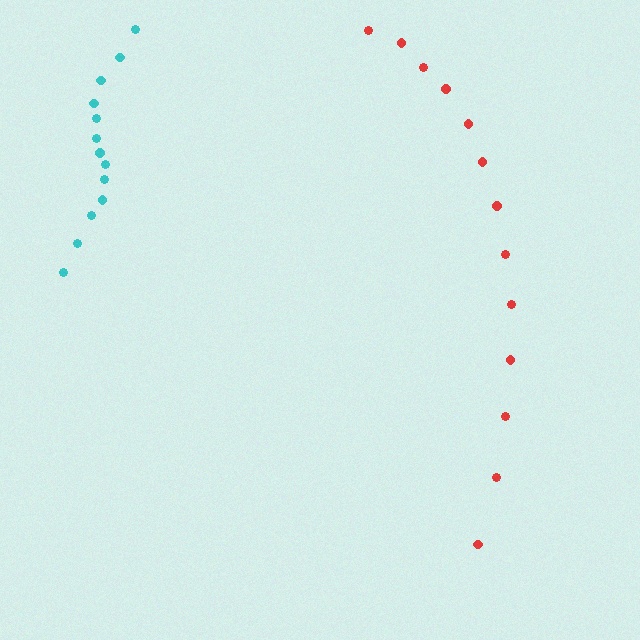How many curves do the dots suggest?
There are 2 distinct paths.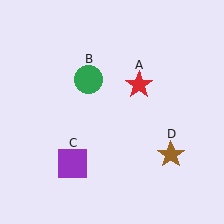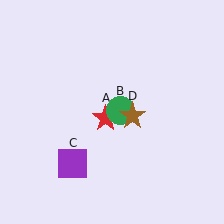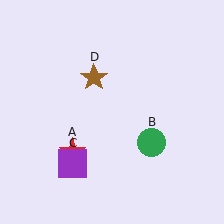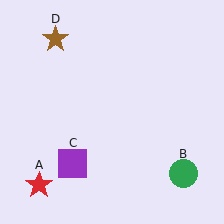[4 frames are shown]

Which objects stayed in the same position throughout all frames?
Purple square (object C) remained stationary.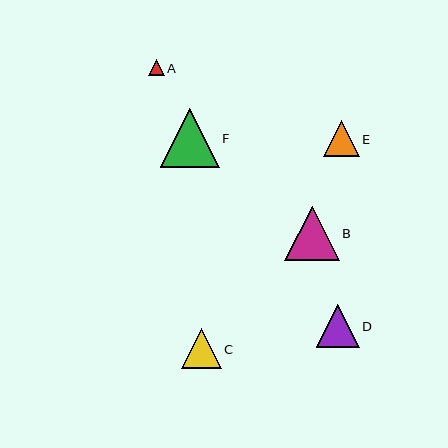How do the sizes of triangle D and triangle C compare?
Triangle D and triangle C are approximately the same size.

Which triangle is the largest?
Triangle F is the largest with a size of approximately 58 pixels.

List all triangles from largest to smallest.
From largest to smallest: F, B, D, C, E, A.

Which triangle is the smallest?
Triangle A is the smallest with a size of approximately 16 pixels.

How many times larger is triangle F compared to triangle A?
Triangle F is approximately 3.6 times the size of triangle A.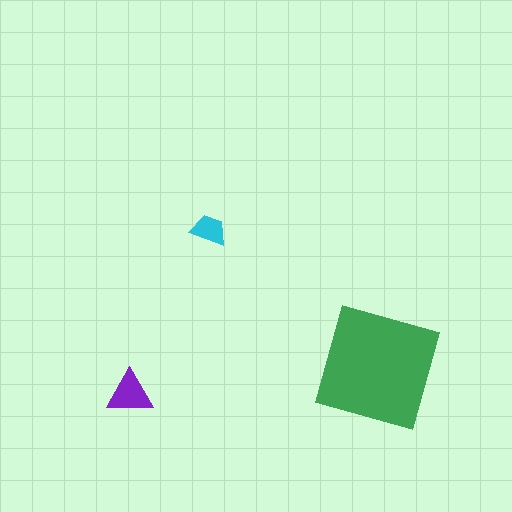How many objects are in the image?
There are 3 objects in the image.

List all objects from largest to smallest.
The green square, the purple triangle, the cyan trapezoid.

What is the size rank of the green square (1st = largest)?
1st.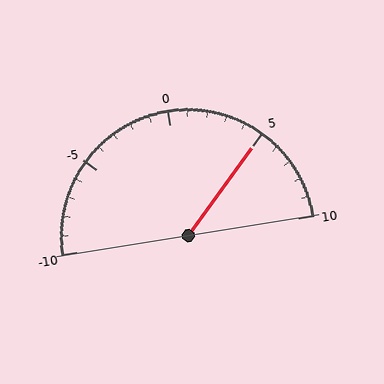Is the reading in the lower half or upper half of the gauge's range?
The reading is in the upper half of the range (-10 to 10).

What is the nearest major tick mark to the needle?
The nearest major tick mark is 5.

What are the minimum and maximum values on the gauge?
The gauge ranges from -10 to 10.